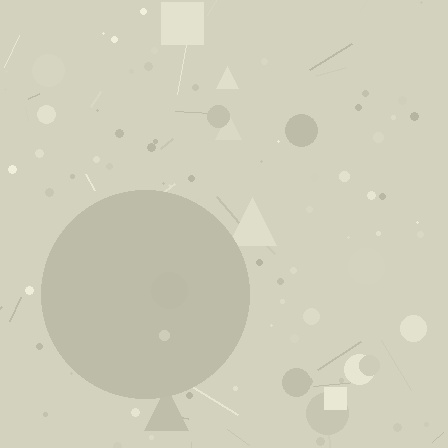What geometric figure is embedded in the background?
A circle is embedded in the background.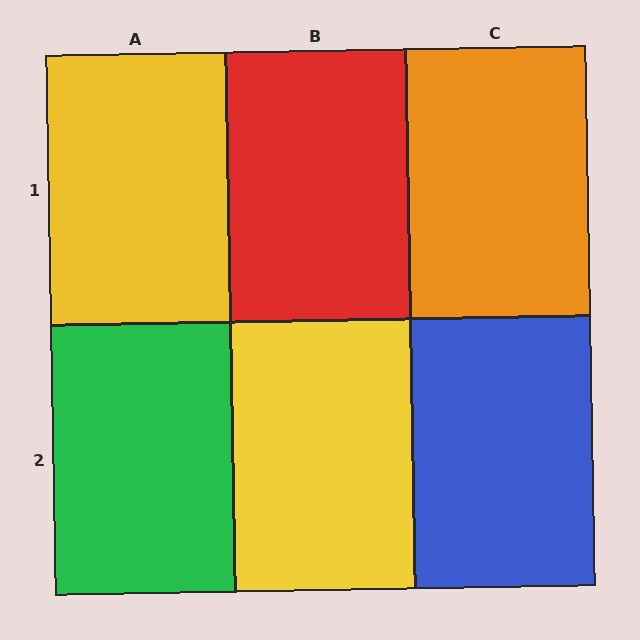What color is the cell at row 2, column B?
Yellow.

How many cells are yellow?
2 cells are yellow.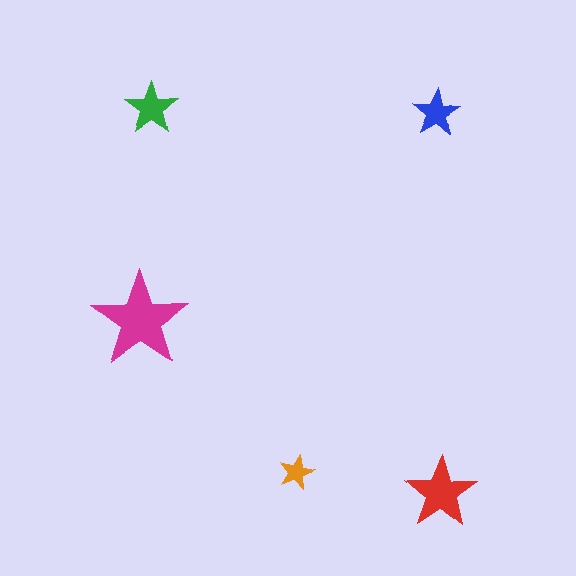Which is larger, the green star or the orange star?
The green one.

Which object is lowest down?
The red star is bottommost.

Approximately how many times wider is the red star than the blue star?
About 1.5 times wider.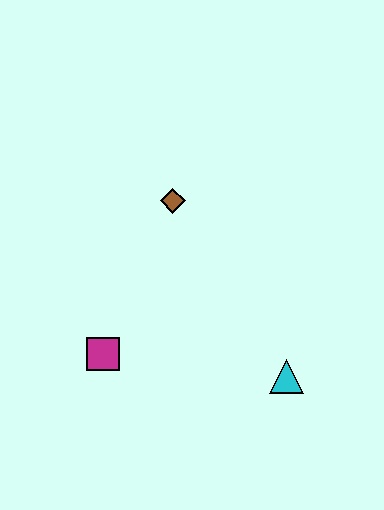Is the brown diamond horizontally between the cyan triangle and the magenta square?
Yes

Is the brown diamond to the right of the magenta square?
Yes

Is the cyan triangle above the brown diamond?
No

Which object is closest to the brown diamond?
The magenta square is closest to the brown diamond.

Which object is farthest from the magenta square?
The cyan triangle is farthest from the magenta square.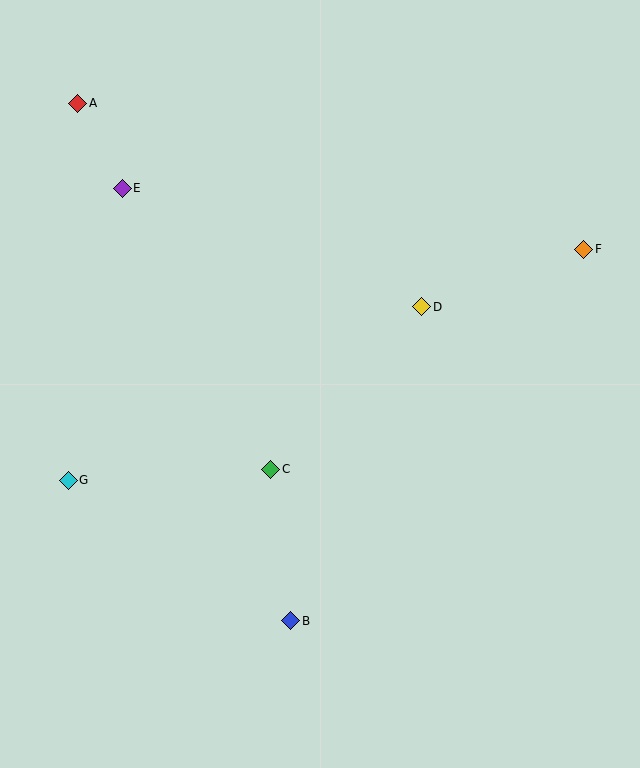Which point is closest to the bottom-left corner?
Point G is closest to the bottom-left corner.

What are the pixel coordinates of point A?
Point A is at (78, 103).